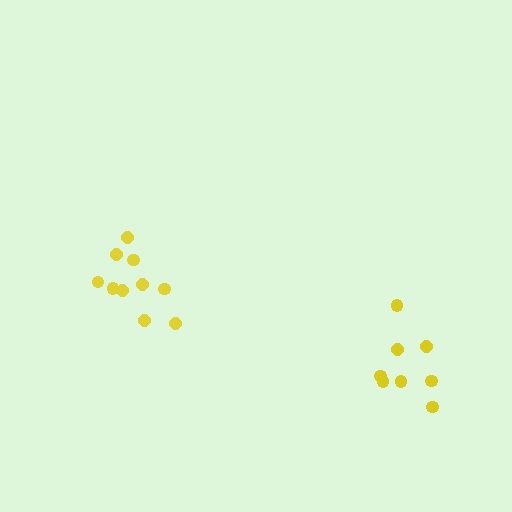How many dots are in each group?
Group 1: 10 dots, Group 2: 8 dots (18 total).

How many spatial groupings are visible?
There are 2 spatial groupings.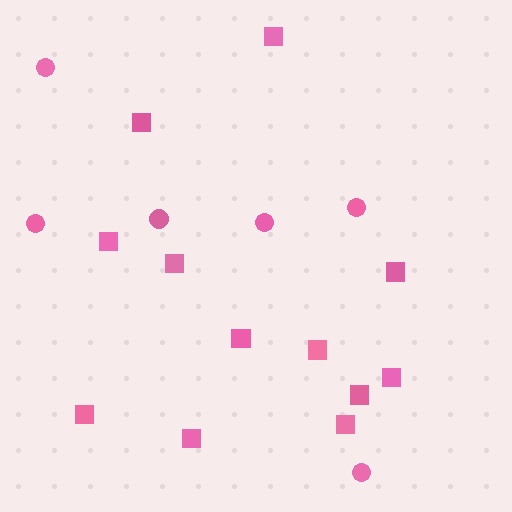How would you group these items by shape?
There are 2 groups: one group of squares (12) and one group of circles (6).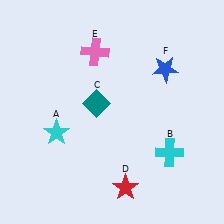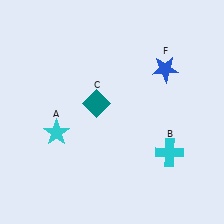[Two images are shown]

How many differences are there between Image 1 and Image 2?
There are 2 differences between the two images.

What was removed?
The red star (D), the pink cross (E) were removed in Image 2.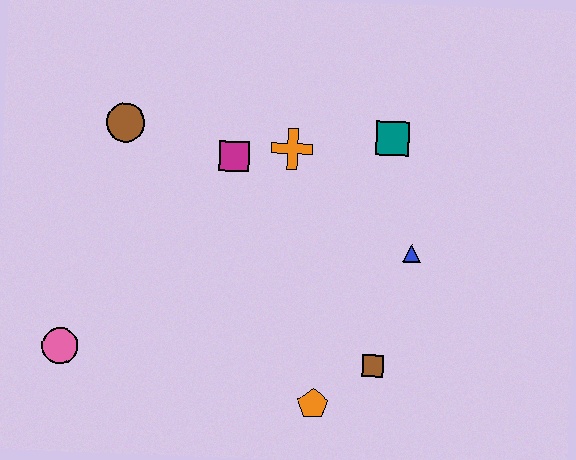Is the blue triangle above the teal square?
No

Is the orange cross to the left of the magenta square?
No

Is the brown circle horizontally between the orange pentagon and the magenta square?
No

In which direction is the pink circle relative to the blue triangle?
The pink circle is to the left of the blue triangle.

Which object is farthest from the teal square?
The pink circle is farthest from the teal square.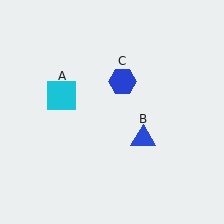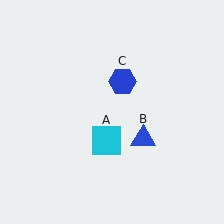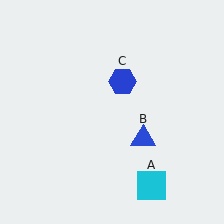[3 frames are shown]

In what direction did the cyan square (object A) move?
The cyan square (object A) moved down and to the right.